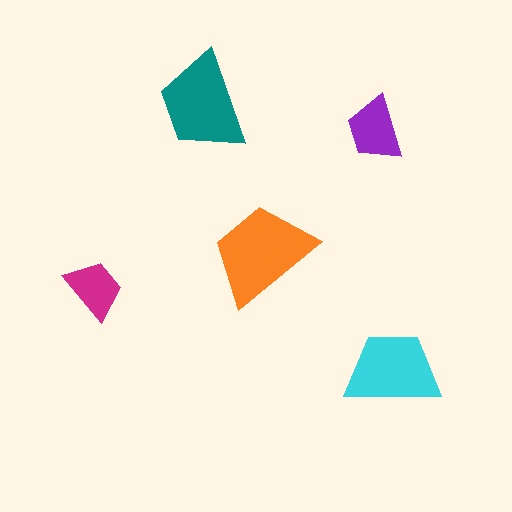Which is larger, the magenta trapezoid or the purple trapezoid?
The purple one.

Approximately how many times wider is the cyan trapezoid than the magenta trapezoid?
About 1.5 times wider.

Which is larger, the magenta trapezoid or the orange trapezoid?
The orange one.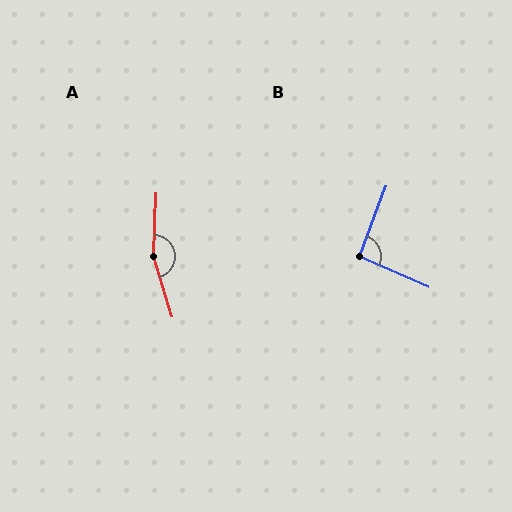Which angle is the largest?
A, at approximately 161 degrees.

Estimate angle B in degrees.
Approximately 93 degrees.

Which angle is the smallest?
B, at approximately 93 degrees.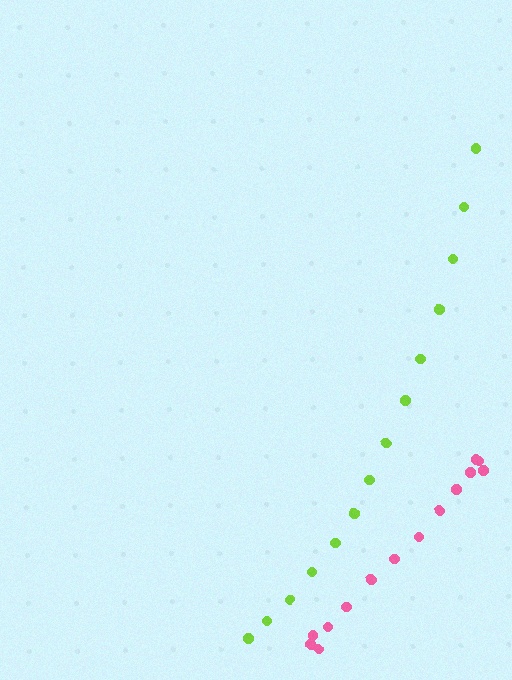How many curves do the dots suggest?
There are 2 distinct paths.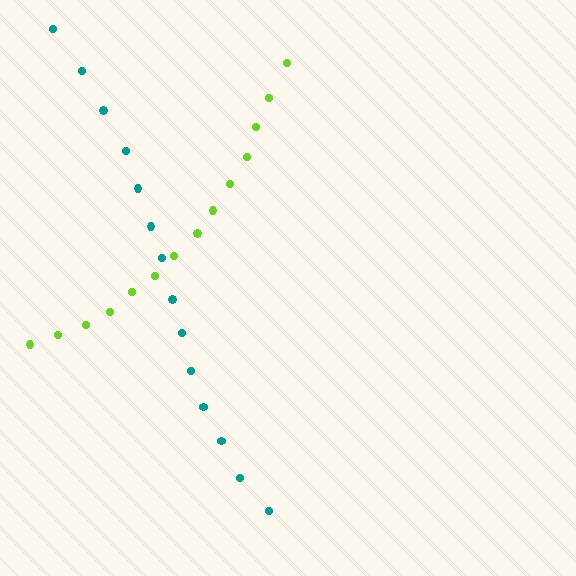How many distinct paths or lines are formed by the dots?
There are 2 distinct paths.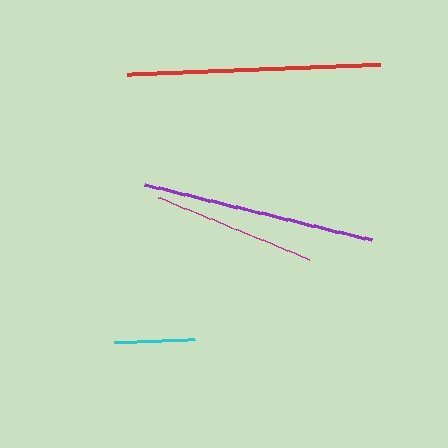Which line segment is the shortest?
The cyan line is the shortest at approximately 81 pixels.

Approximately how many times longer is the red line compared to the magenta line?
The red line is approximately 1.5 times the length of the magenta line.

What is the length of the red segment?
The red segment is approximately 253 pixels long.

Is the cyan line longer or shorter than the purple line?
The purple line is longer than the cyan line.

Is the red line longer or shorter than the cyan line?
The red line is longer than the cyan line.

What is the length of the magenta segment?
The magenta segment is approximately 164 pixels long.